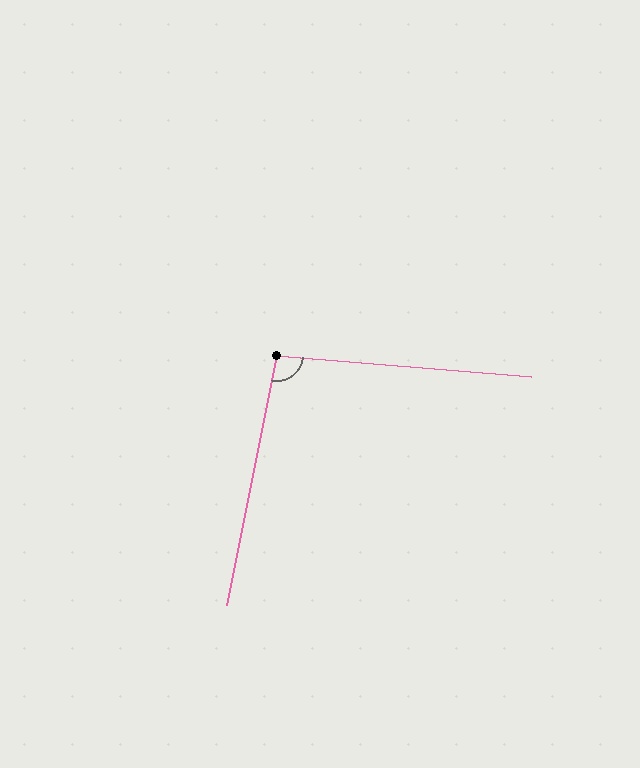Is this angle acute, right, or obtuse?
It is obtuse.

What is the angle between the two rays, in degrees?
Approximately 96 degrees.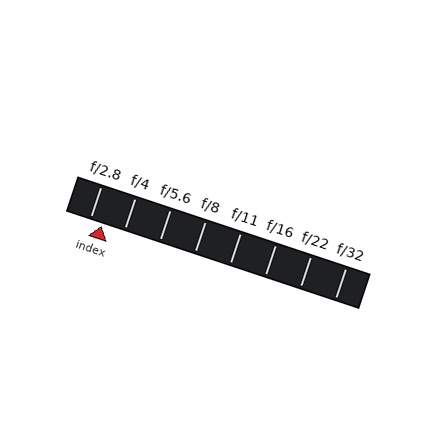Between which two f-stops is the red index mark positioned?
The index mark is between f/2.8 and f/4.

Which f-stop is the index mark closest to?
The index mark is closest to f/2.8.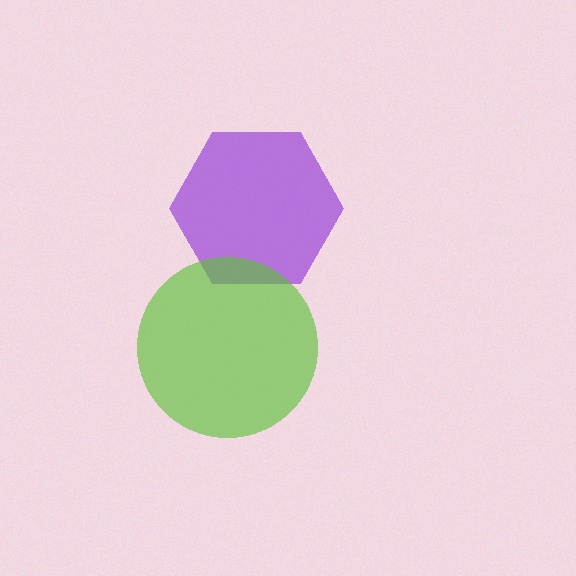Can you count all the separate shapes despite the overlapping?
Yes, there are 2 separate shapes.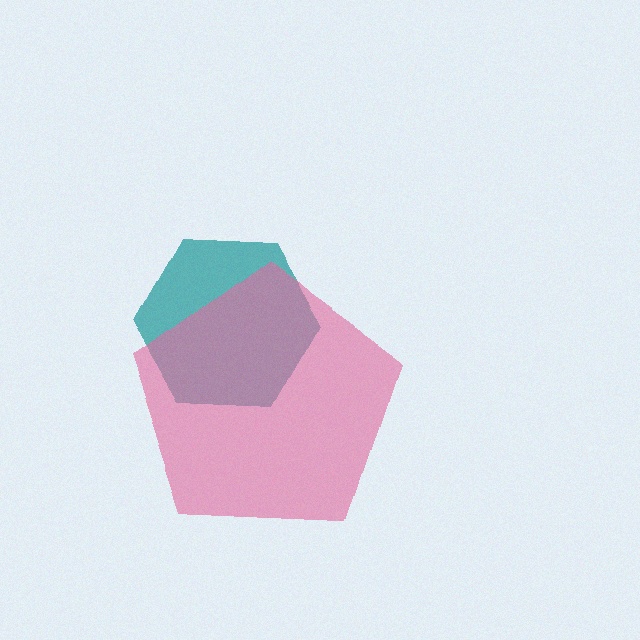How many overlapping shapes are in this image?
There are 2 overlapping shapes in the image.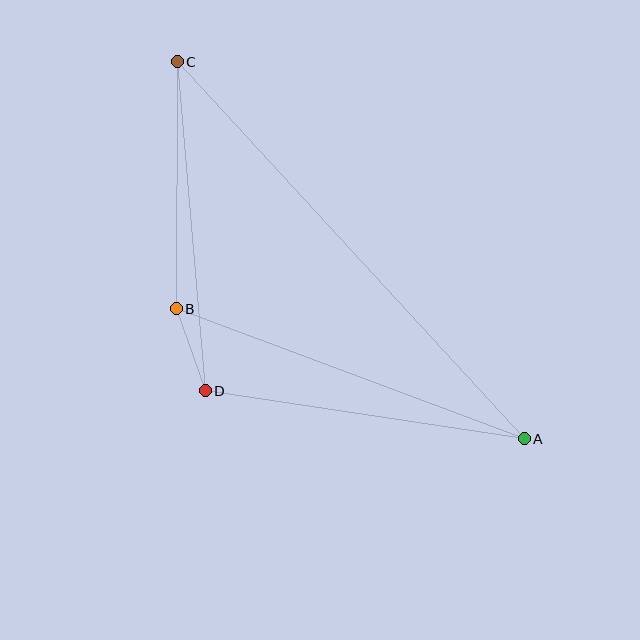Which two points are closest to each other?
Points B and D are closest to each other.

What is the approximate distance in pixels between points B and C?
The distance between B and C is approximately 247 pixels.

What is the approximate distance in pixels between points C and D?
The distance between C and D is approximately 330 pixels.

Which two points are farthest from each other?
Points A and C are farthest from each other.